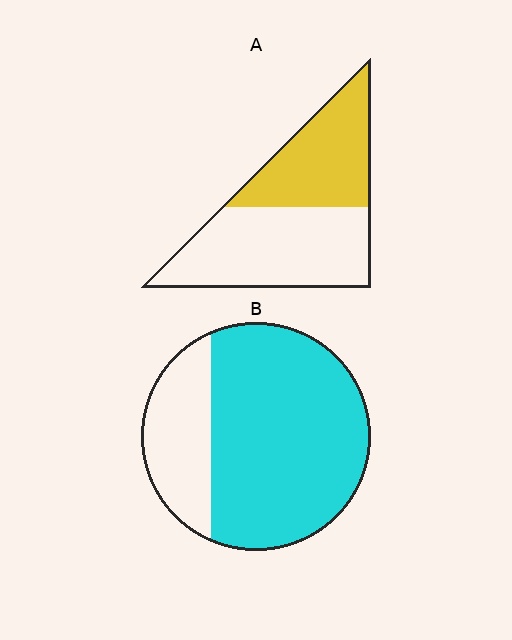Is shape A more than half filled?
No.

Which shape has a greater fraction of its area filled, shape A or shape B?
Shape B.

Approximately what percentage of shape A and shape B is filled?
A is approximately 40% and B is approximately 75%.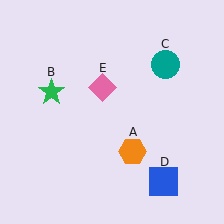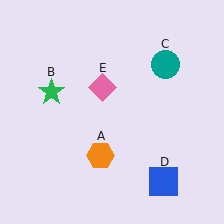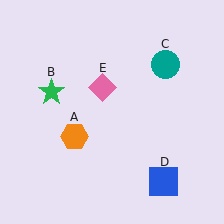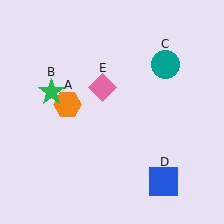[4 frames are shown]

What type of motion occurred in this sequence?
The orange hexagon (object A) rotated clockwise around the center of the scene.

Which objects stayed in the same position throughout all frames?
Green star (object B) and teal circle (object C) and blue square (object D) and pink diamond (object E) remained stationary.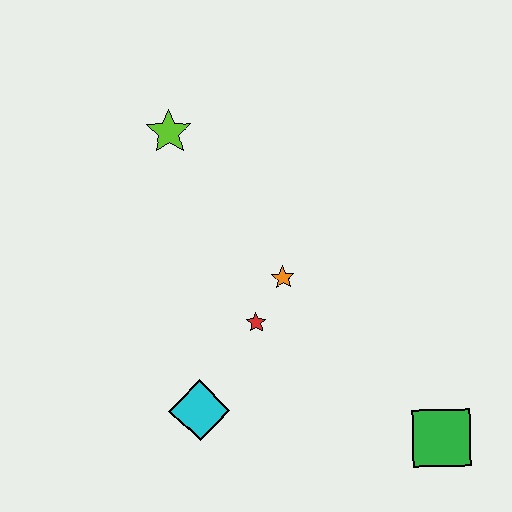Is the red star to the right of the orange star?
No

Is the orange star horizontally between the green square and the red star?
Yes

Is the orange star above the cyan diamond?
Yes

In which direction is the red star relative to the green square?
The red star is to the left of the green square.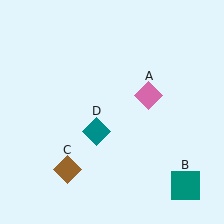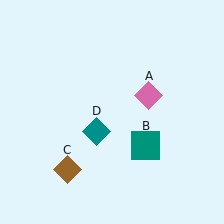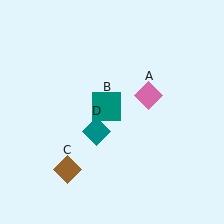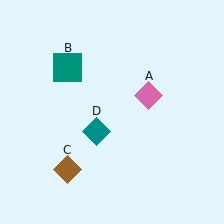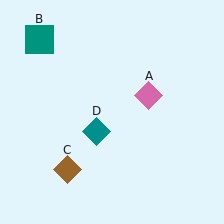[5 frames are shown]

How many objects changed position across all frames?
1 object changed position: teal square (object B).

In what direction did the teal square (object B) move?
The teal square (object B) moved up and to the left.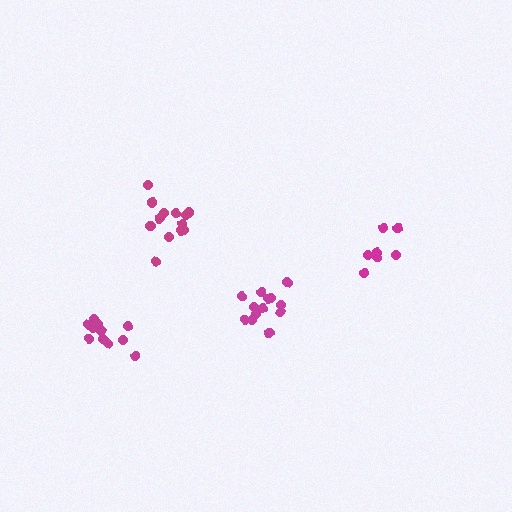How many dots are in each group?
Group 1: 12 dots, Group 2: 13 dots, Group 3: 7 dots, Group 4: 13 dots (45 total).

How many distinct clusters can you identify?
There are 4 distinct clusters.